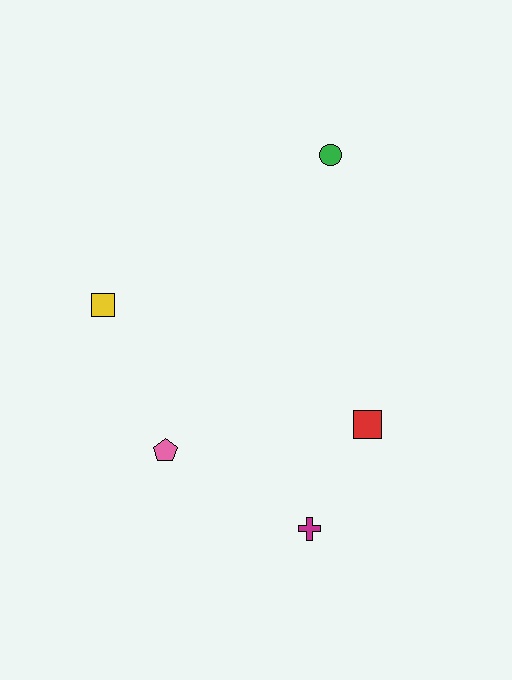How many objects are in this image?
There are 5 objects.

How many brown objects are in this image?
There are no brown objects.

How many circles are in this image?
There is 1 circle.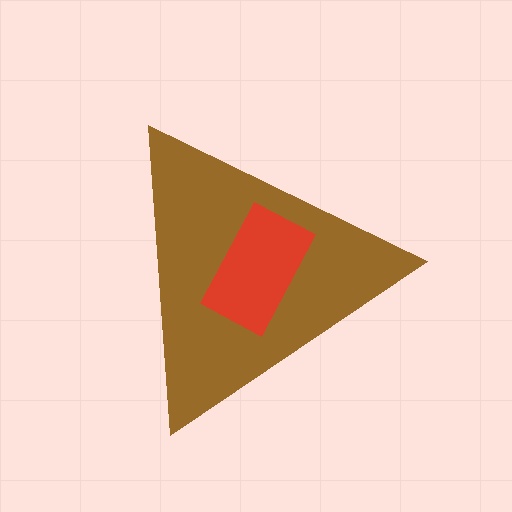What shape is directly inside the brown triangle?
The red rectangle.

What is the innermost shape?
The red rectangle.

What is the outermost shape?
The brown triangle.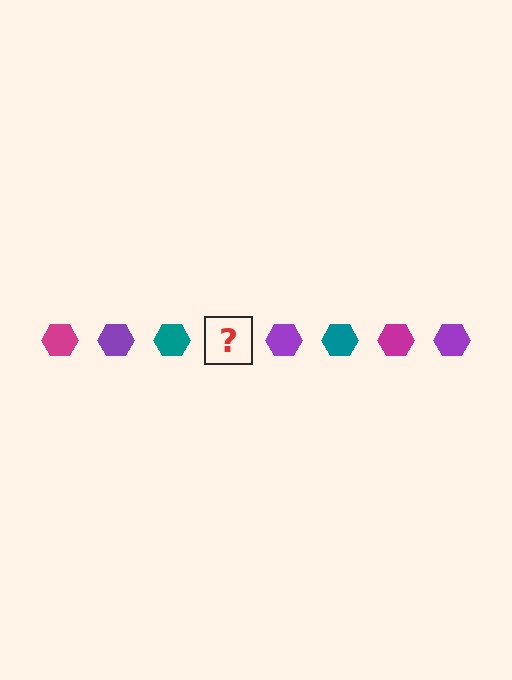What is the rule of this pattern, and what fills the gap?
The rule is that the pattern cycles through magenta, purple, teal hexagons. The gap should be filled with a magenta hexagon.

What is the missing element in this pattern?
The missing element is a magenta hexagon.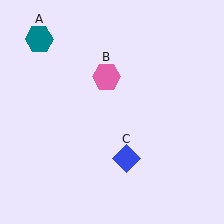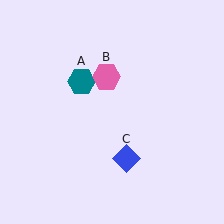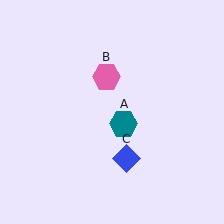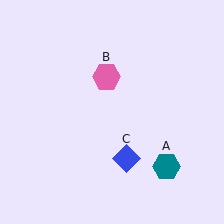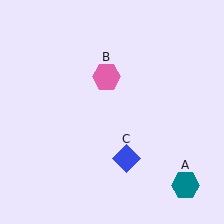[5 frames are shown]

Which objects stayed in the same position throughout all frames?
Pink hexagon (object B) and blue diamond (object C) remained stationary.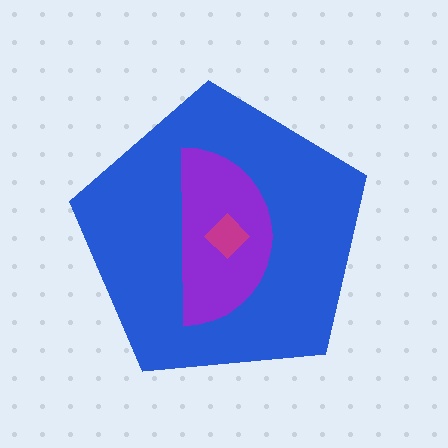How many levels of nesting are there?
3.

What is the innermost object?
The magenta diamond.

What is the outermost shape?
The blue pentagon.